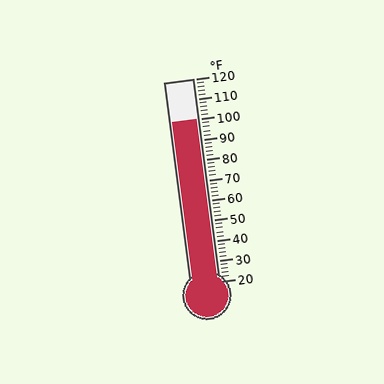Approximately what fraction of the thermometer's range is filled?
The thermometer is filled to approximately 80% of its range.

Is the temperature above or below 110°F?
The temperature is below 110°F.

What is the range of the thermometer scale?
The thermometer scale ranges from 20°F to 120°F.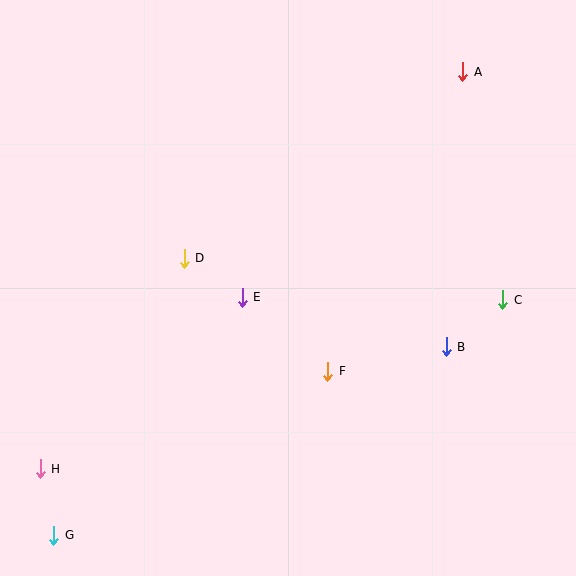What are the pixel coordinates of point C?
Point C is at (503, 300).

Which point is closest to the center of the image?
Point E at (242, 297) is closest to the center.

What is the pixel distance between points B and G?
The distance between B and G is 435 pixels.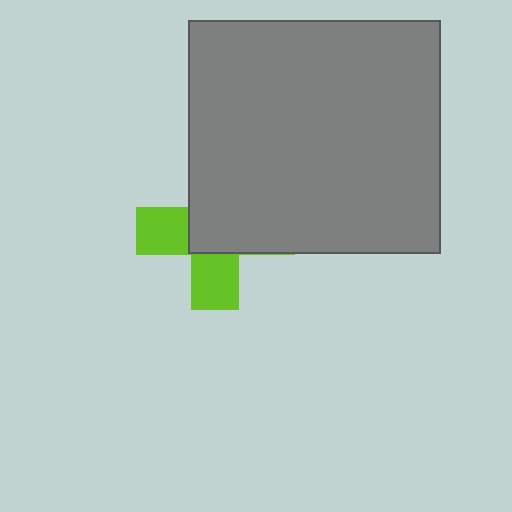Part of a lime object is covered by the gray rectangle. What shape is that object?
It is a cross.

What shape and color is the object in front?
The object in front is a gray rectangle.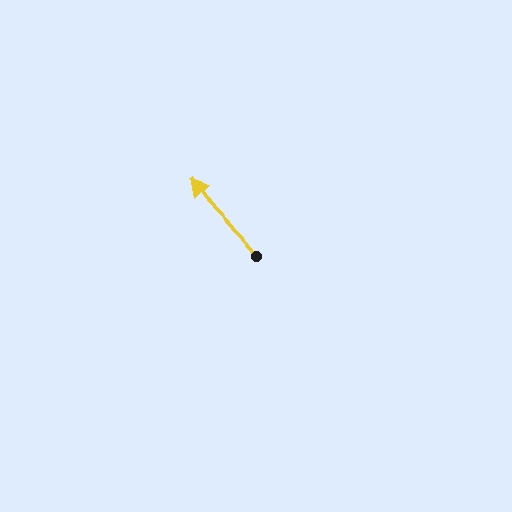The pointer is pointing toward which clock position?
Roughly 11 o'clock.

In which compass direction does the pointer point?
Northwest.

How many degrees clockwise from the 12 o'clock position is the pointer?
Approximately 317 degrees.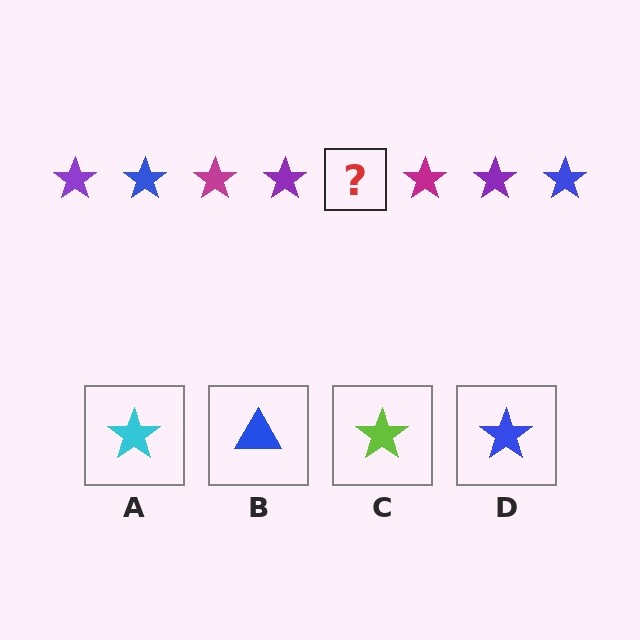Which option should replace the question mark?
Option D.